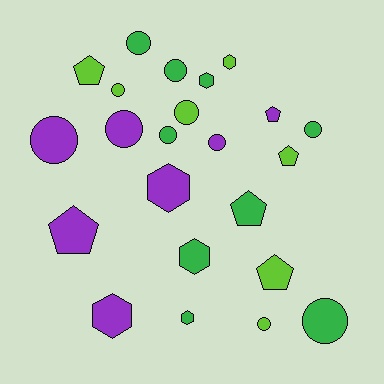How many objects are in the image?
There are 23 objects.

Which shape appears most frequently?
Circle, with 11 objects.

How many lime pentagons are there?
There are 3 lime pentagons.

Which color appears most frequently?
Green, with 9 objects.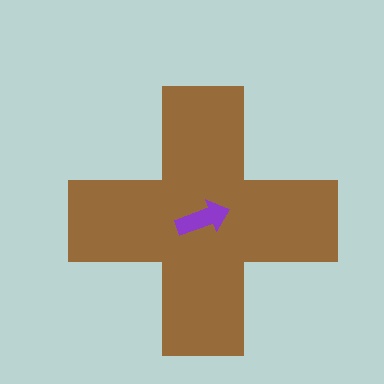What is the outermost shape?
The brown cross.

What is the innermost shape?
The purple arrow.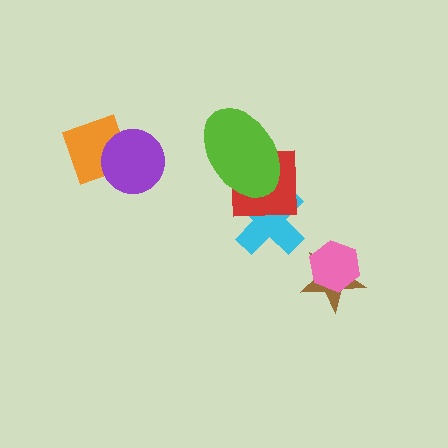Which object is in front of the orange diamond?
The purple circle is in front of the orange diamond.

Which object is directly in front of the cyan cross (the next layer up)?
The red square is directly in front of the cyan cross.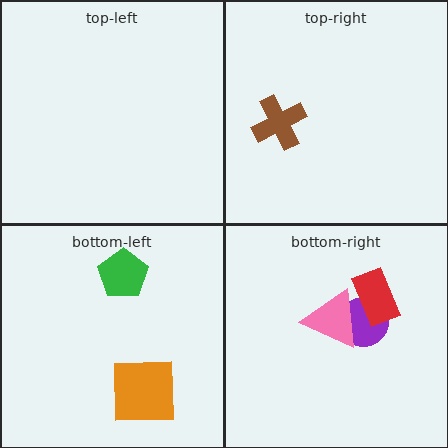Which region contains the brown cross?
The top-right region.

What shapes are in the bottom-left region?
The green pentagon, the orange square.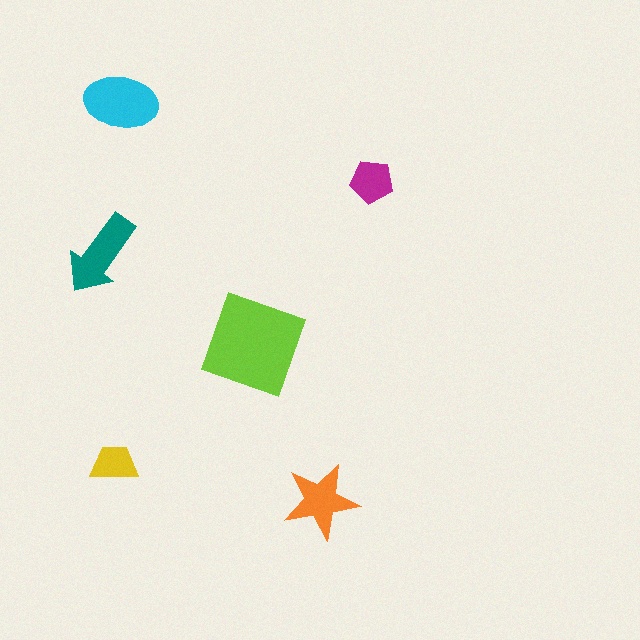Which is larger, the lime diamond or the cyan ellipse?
The lime diamond.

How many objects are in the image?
There are 6 objects in the image.